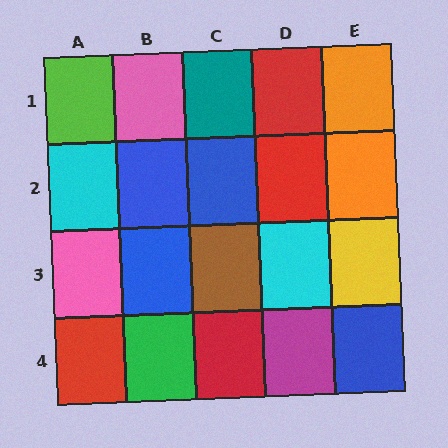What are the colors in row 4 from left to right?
Red, green, red, magenta, blue.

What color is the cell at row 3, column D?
Cyan.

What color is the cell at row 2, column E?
Orange.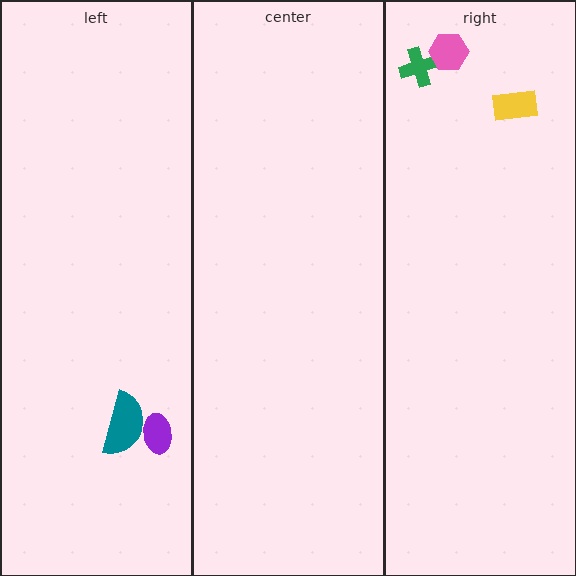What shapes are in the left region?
The purple ellipse, the teal semicircle.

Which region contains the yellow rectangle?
The right region.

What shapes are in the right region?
The green cross, the yellow rectangle, the pink hexagon.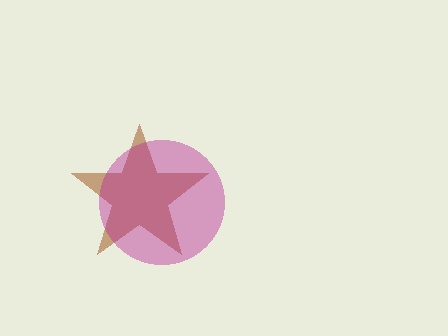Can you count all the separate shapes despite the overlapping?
Yes, there are 2 separate shapes.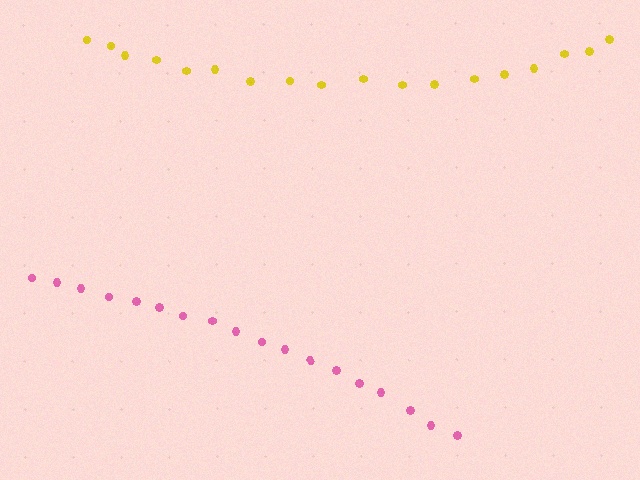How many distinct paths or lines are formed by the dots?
There are 2 distinct paths.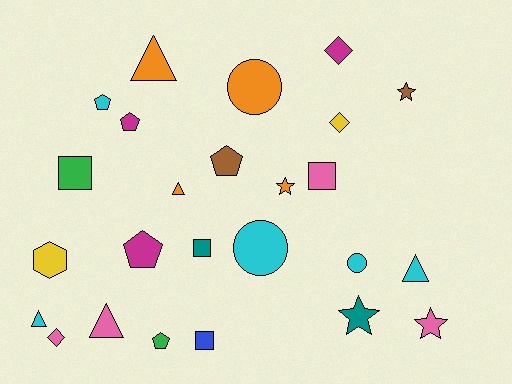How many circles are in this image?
There are 3 circles.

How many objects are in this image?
There are 25 objects.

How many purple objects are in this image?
There are no purple objects.